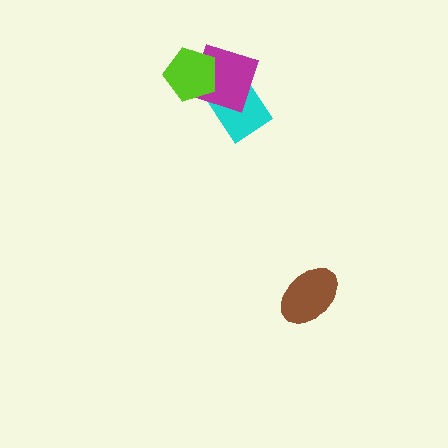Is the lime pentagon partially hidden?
No, no other shape covers it.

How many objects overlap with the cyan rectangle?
2 objects overlap with the cyan rectangle.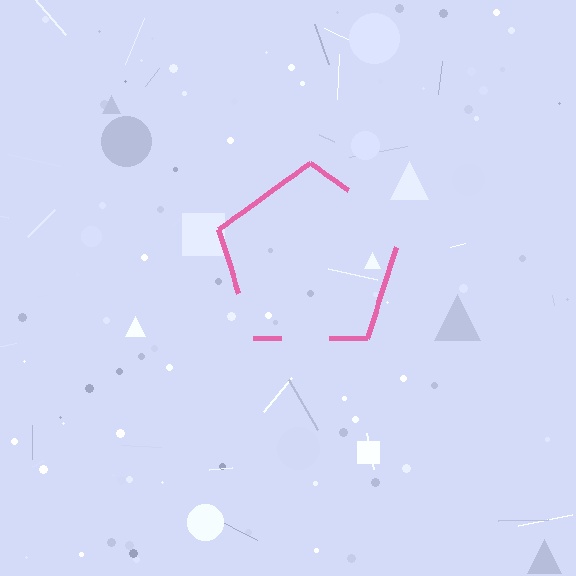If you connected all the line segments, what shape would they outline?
They would outline a pentagon.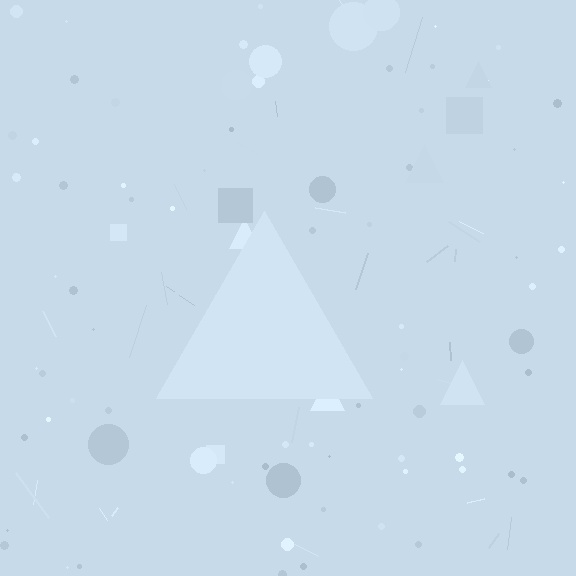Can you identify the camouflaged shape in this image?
The camouflaged shape is a triangle.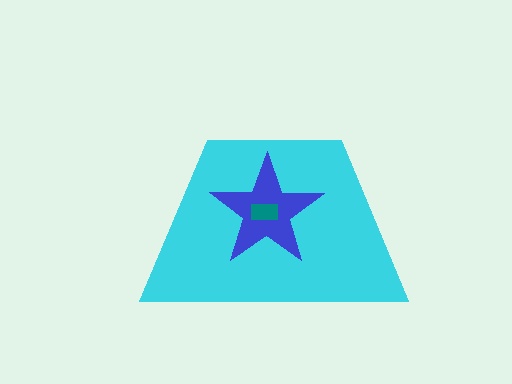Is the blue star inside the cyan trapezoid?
Yes.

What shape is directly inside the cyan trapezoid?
The blue star.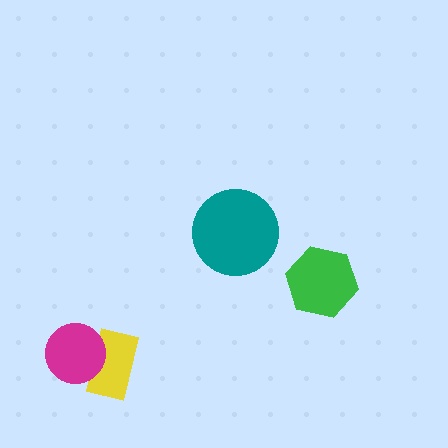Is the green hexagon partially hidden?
No, no other shape covers it.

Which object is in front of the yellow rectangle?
The magenta circle is in front of the yellow rectangle.